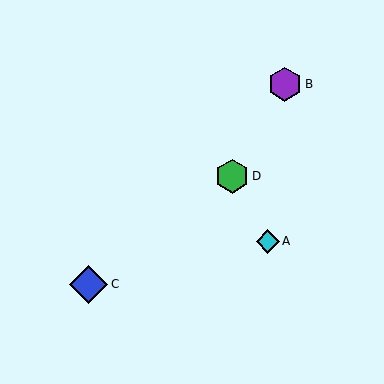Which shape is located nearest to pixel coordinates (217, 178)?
The green hexagon (labeled D) at (232, 176) is nearest to that location.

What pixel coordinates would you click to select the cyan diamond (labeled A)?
Click at (268, 241) to select the cyan diamond A.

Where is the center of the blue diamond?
The center of the blue diamond is at (89, 284).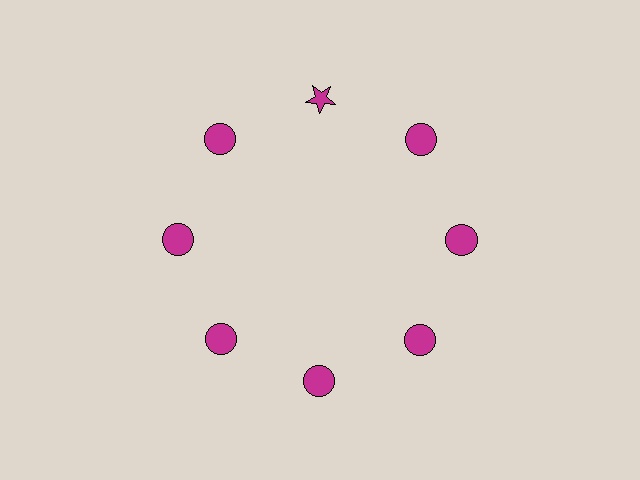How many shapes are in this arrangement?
There are 8 shapes arranged in a ring pattern.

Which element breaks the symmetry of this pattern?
The magenta star at roughly the 12 o'clock position breaks the symmetry. All other shapes are magenta circles.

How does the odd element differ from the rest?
It has a different shape: star instead of circle.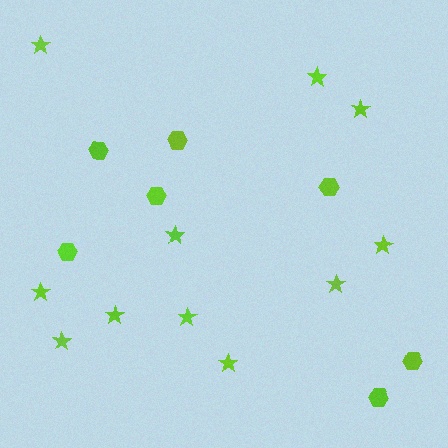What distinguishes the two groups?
There are 2 groups: one group of stars (11) and one group of hexagons (7).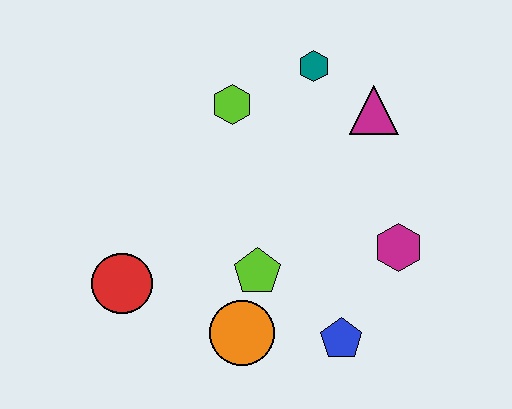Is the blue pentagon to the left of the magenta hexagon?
Yes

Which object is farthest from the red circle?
The magenta triangle is farthest from the red circle.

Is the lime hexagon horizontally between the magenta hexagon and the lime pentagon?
No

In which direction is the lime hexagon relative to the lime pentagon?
The lime hexagon is above the lime pentagon.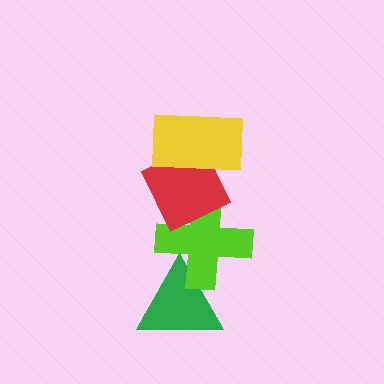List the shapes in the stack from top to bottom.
From top to bottom: the yellow rectangle, the red diamond, the lime cross, the green triangle.